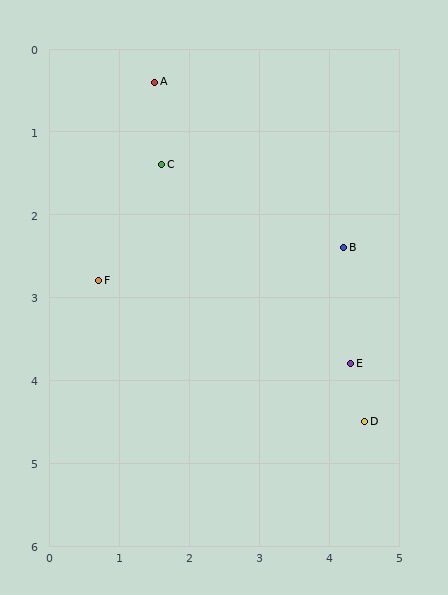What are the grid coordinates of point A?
Point A is at approximately (1.5, 0.4).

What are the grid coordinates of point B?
Point B is at approximately (4.2, 2.4).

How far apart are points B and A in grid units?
Points B and A are about 3.4 grid units apart.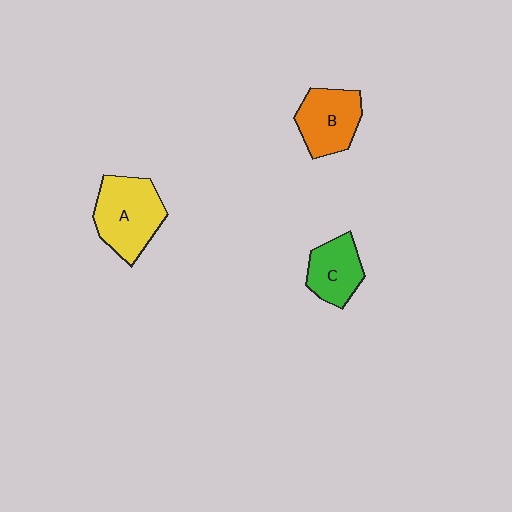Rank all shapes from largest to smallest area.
From largest to smallest: A (yellow), B (orange), C (green).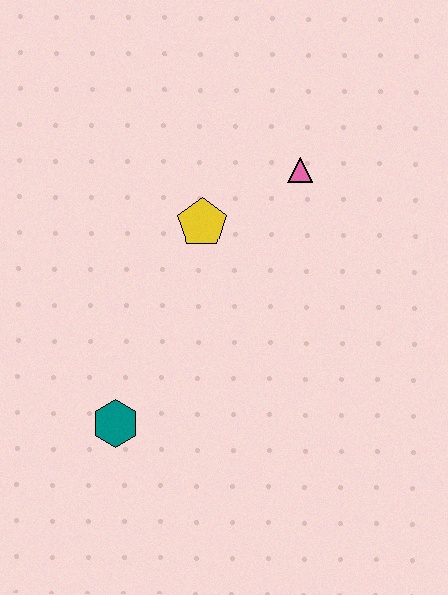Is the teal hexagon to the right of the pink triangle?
No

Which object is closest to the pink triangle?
The yellow pentagon is closest to the pink triangle.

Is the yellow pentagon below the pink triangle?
Yes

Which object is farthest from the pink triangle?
The teal hexagon is farthest from the pink triangle.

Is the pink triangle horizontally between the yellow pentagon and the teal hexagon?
No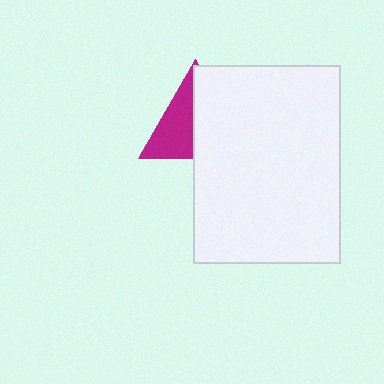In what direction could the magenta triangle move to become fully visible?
The magenta triangle could move left. That would shift it out from behind the white rectangle entirely.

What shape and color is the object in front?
The object in front is a white rectangle.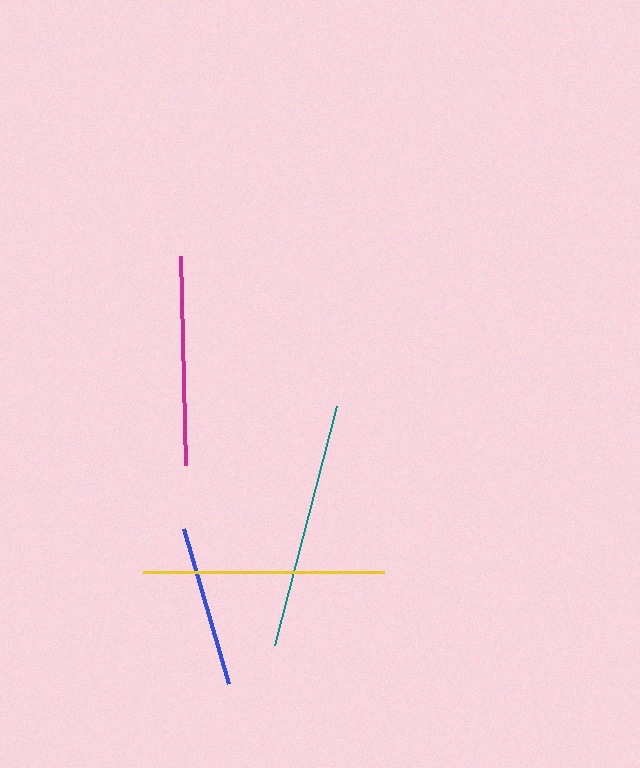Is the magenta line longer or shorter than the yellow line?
The yellow line is longer than the magenta line.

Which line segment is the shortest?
The blue line is the shortest at approximately 162 pixels.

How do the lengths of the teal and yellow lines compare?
The teal and yellow lines are approximately the same length.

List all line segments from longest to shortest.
From longest to shortest: teal, yellow, magenta, blue.